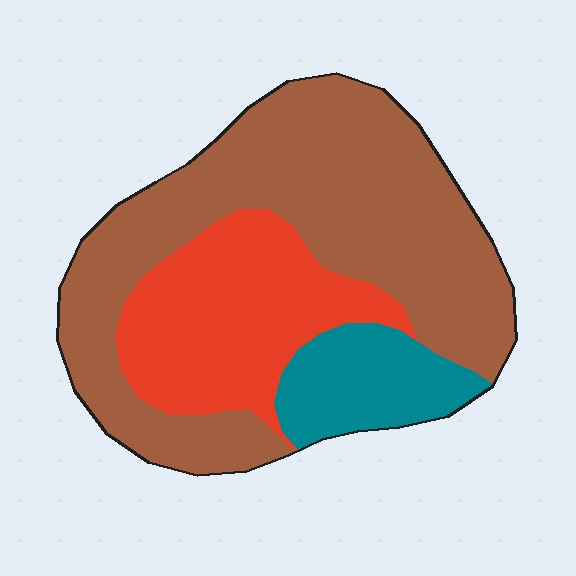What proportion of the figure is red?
Red takes up about one quarter (1/4) of the figure.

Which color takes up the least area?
Teal, at roughly 15%.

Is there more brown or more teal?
Brown.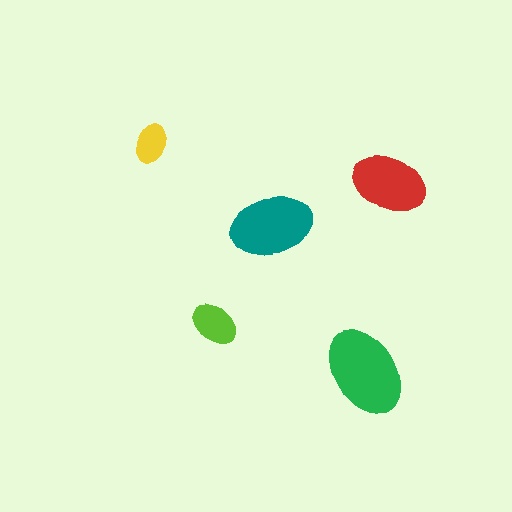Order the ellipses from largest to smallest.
the green one, the teal one, the red one, the lime one, the yellow one.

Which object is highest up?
The yellow ellipse is topmost.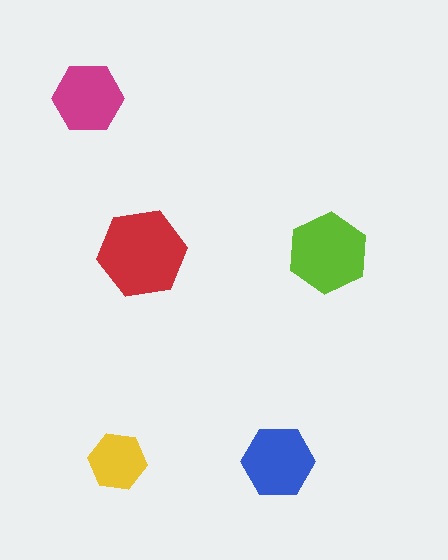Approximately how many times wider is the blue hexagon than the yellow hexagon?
About 1.5 times wider.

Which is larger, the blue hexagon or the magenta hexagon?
The blue one.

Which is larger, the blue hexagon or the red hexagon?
The red one.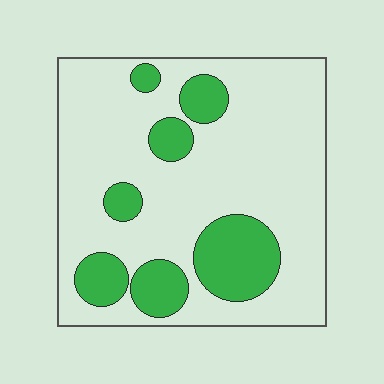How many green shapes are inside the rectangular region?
7.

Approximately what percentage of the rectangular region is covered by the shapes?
Approximately 25%.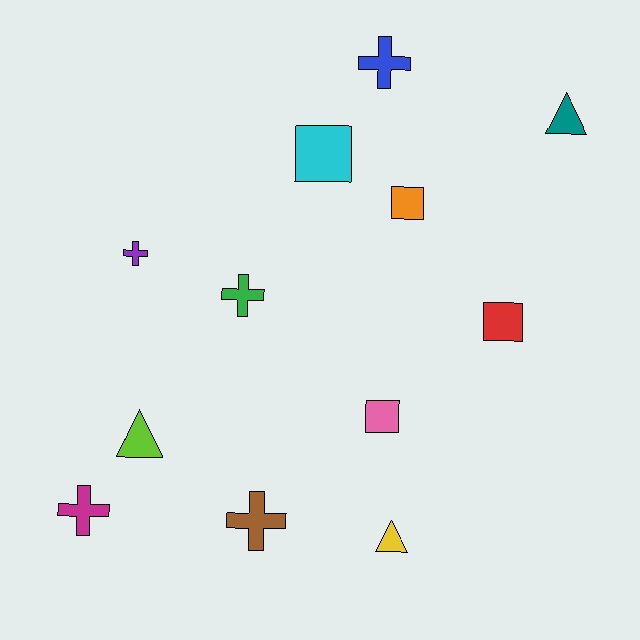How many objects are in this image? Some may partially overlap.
There are 12 objects.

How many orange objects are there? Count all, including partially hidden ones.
There is 1 orange object.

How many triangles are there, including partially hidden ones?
There are 3 triangles.